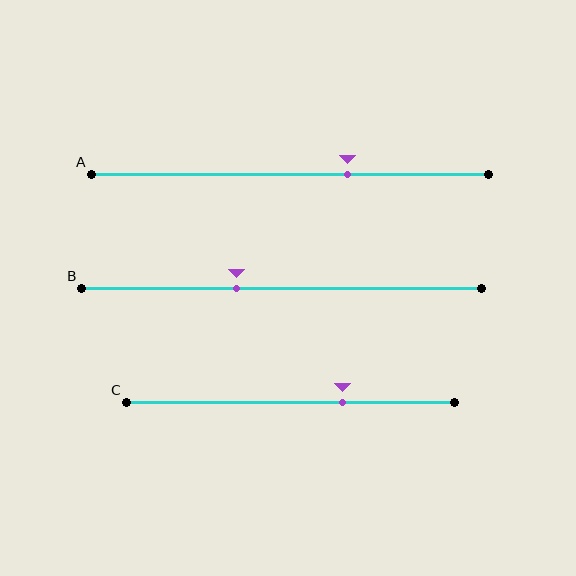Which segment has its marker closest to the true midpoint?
Segment B has its marker closest to the true midpoint.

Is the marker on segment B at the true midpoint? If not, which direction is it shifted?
No, the marker on segment B is shifted to the left by about 11% of the segment length.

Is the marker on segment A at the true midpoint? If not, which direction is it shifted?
No, the marker on segment A is shifted to the right by about 15% of the segment length.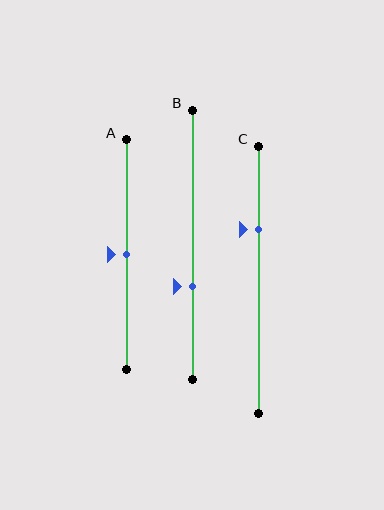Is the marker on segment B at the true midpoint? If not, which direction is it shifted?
No, the marker on segment B is shifted downward by about 15% of the segment length.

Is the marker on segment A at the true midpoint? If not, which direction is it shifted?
Yes, the marker on segment A is at the true midpoint.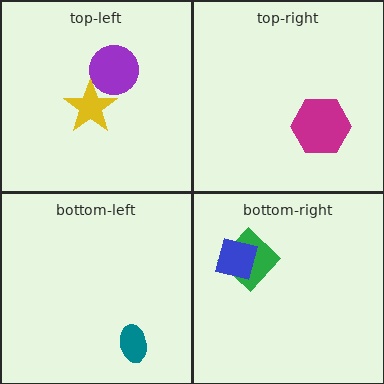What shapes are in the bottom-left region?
The teal ellipse.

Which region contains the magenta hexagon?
The top-right region.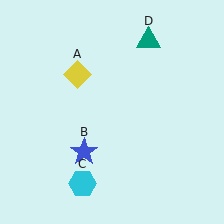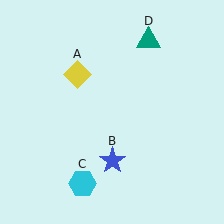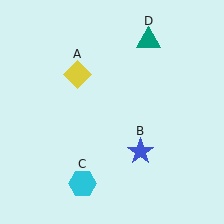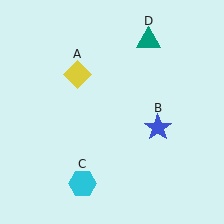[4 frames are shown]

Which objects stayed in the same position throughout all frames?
Yellow diamond (object A) and cyan hexagon (object C) and teal triangle (object D) remained stationary.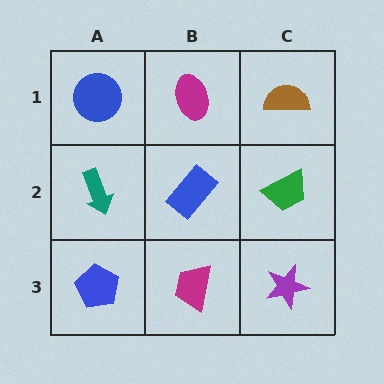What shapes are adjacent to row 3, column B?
A blue rectangle (row 2, column B), a blue pentagon (row 3, column A), a purple star (row 3, column C).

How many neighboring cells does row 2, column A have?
3.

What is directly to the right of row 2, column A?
A blue rectangle.